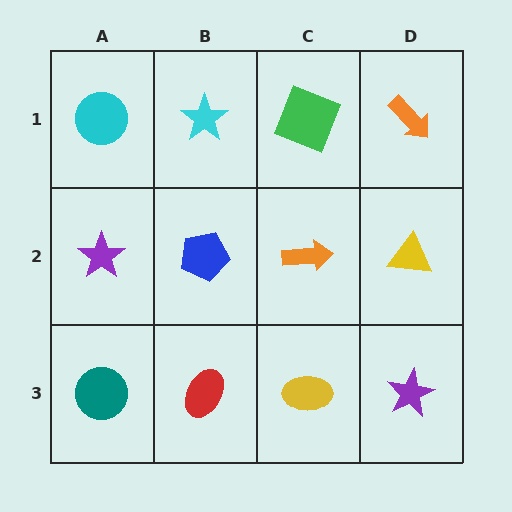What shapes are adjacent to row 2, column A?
A cyan circle (row 1, column A), a teal circle (row 3, column A), a blue pentagon (row 2, column B).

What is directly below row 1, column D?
A yellow triangle.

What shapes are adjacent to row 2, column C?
A green square (row 1, column C), a yellow ellipse (row 3, column C), a blue pentagon (row 2, column B), a yellow triangle (row 2, column D).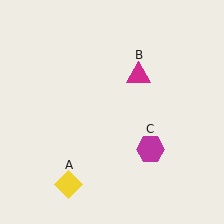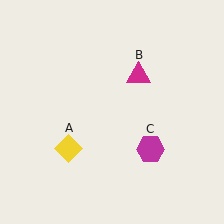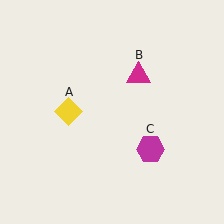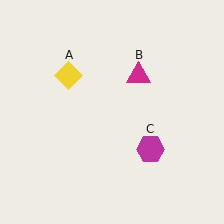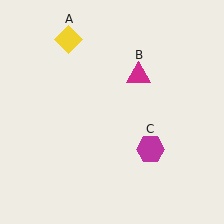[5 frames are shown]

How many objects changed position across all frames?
1 object changed position: yellow diamond (object A).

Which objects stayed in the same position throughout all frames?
Magenta triangle (object B) and magenta hexagon (object C) remained stationary.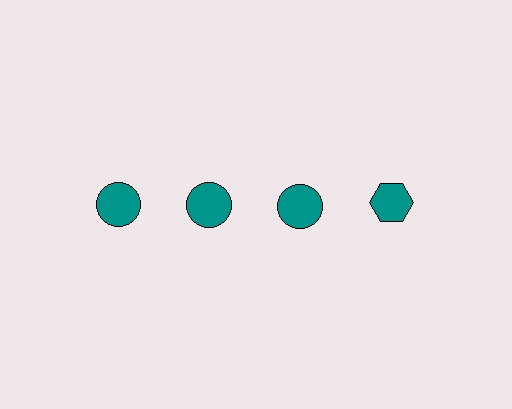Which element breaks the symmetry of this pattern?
The teal hexagon in the top row, second from right column breaks the symmetry. All other shapes are teal circles.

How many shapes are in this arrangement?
There are 4 shapes arranged in a grid pattern.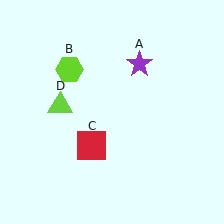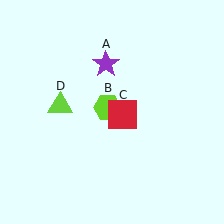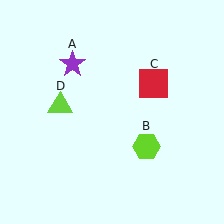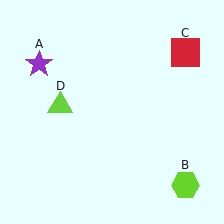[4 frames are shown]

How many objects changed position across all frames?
3 objects changed position: purple star (object A), lime hexagon (object B), red square (object C).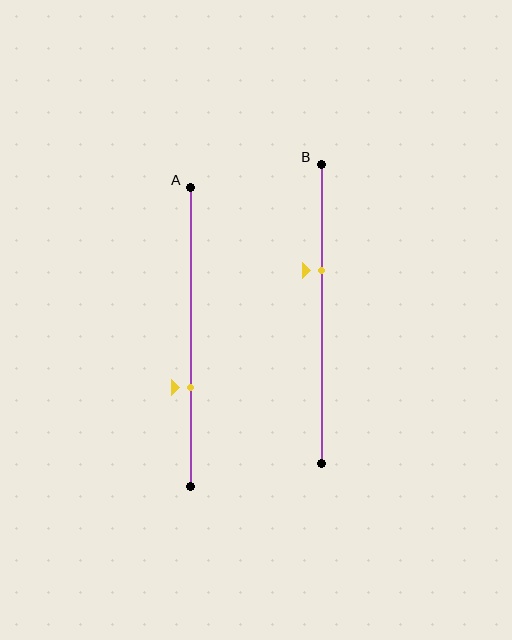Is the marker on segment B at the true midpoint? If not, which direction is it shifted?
No, the marker on segment B is shifted upward by about 14% of the segment length.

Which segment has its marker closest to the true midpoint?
Segment B has its marker closest to the true midpoint.